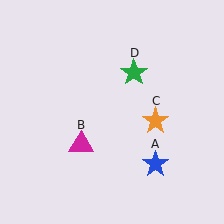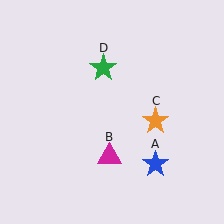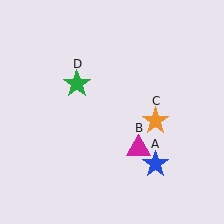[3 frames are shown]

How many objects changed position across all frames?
2 objects changed position: magenta triangle (object B), green star (object D).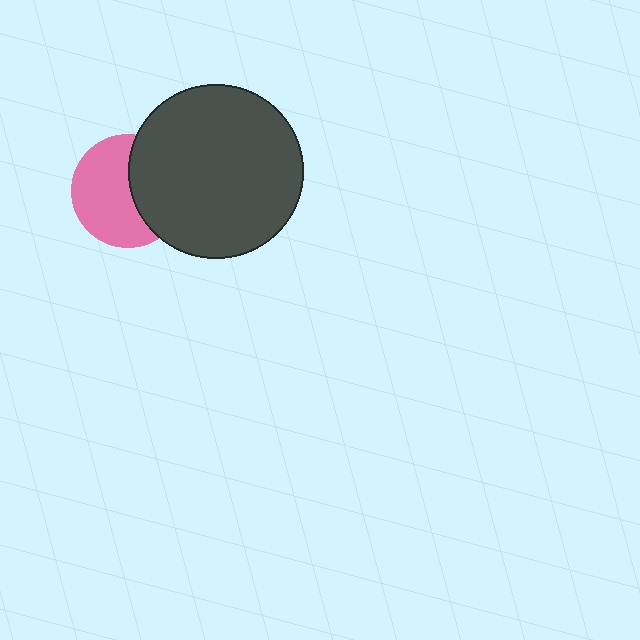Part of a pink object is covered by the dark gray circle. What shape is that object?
It is a circle.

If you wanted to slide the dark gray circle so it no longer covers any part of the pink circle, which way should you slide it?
Slide it right — that is the most direct way to separate the two shapes.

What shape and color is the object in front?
The object in front is a dark gray circle.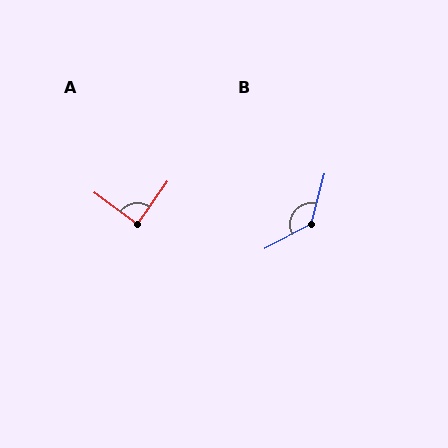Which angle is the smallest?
A, at approximately 88 degrees.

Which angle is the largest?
B, at approximately 133 degrees.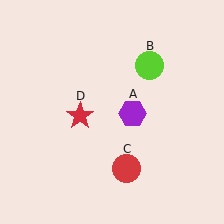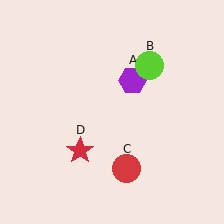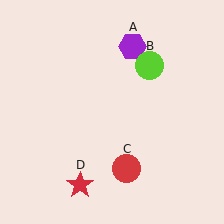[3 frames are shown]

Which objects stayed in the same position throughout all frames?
Lime circle (object B) and red circle (object C) remained stationary.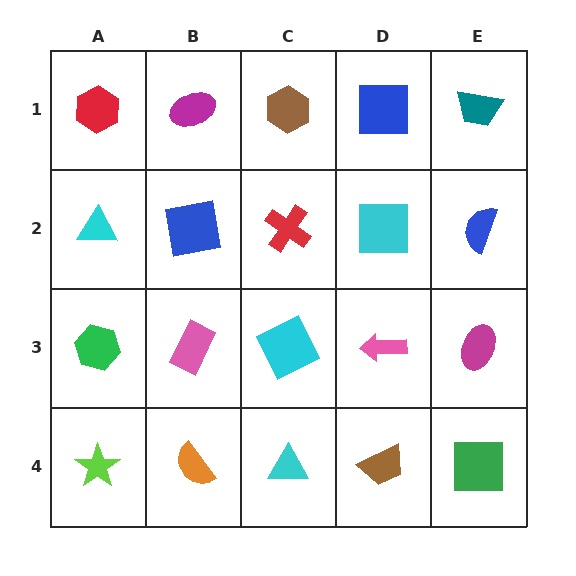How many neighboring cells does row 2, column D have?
4.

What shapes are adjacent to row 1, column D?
A cyan square (row 2, column D), a brown hexagon (row 1, column C), a teal trapezoid (row 1, column E).